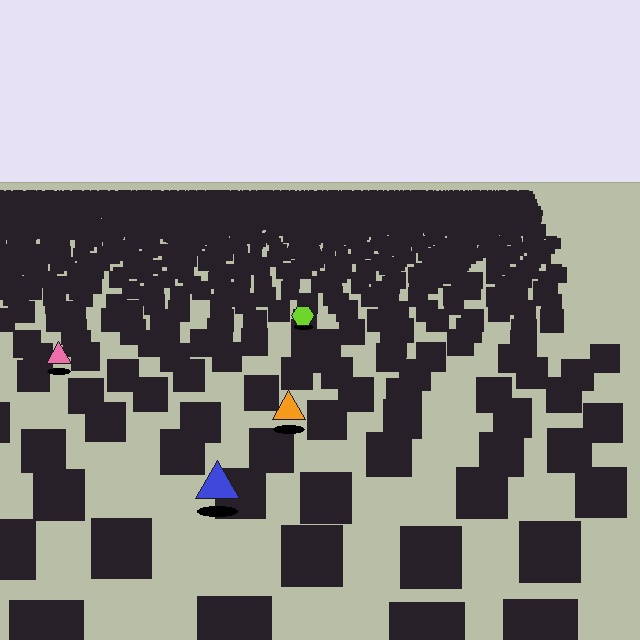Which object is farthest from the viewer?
The lime hexagon is farthest from the viewer. It appears smaller and the ground texture around it is denser.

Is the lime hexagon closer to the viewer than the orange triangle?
No. The orange triangle is closer — you can tell from the texture gradient: the ground texture is coarser near it.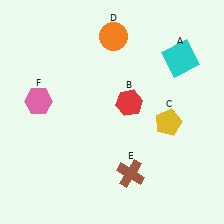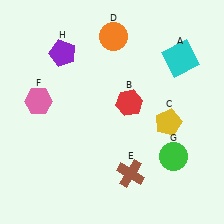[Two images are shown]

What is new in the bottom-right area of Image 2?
A green circle (G) was added in the bottom-right area of Image 2.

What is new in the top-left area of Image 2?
A purple pentagon (H) was added in the top-left area of Image 2.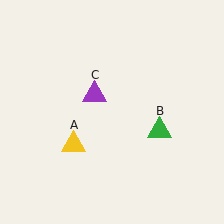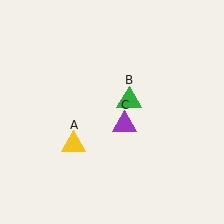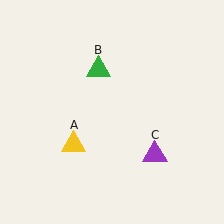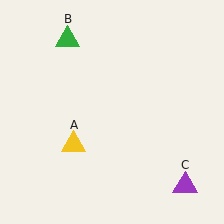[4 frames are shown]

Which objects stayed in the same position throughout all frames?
Yellow triangle (object A) remained stationary.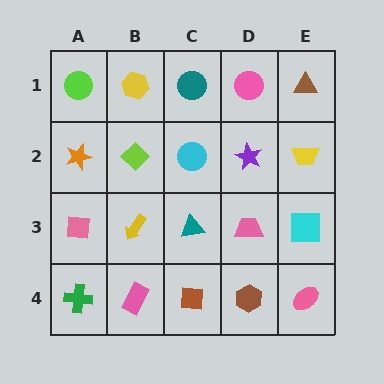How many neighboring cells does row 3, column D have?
4.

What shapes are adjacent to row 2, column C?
A teal circle (row 1, column C), a teal triangle (row 3, column C), a lime diamond (row 2, column B), a purple star (row 2, column D).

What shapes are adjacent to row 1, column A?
An orange star (row 2, column A), a yellow hexagon (row 1, column B).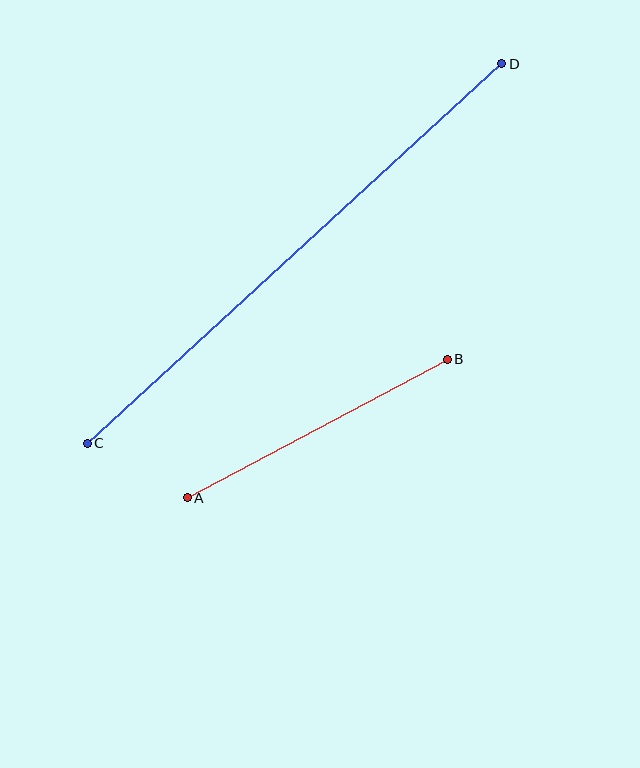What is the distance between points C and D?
The distance is approximately 562 pixels.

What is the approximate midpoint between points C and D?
The midpoint is at approximately (294, 254) pixels.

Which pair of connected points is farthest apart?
Points C and D are farthest apart.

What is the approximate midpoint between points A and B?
The midpoint is at approximately (317, 429) pixels.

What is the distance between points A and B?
The distance is approximately 295 pixels.